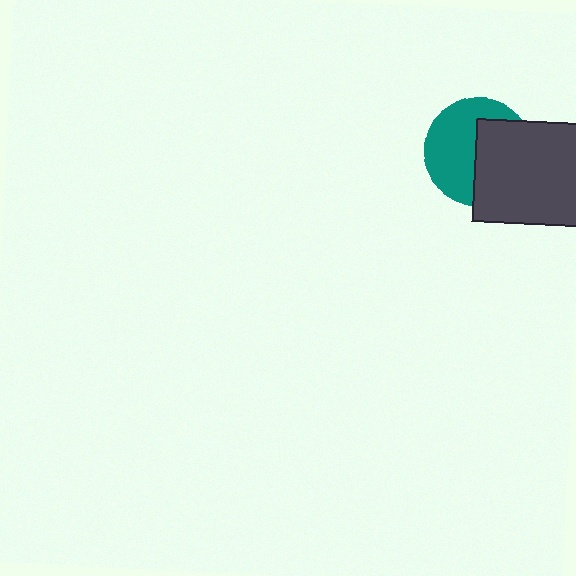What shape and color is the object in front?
The object in front is a dark gray rectangle.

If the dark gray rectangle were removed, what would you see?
You would see the complete teal circle.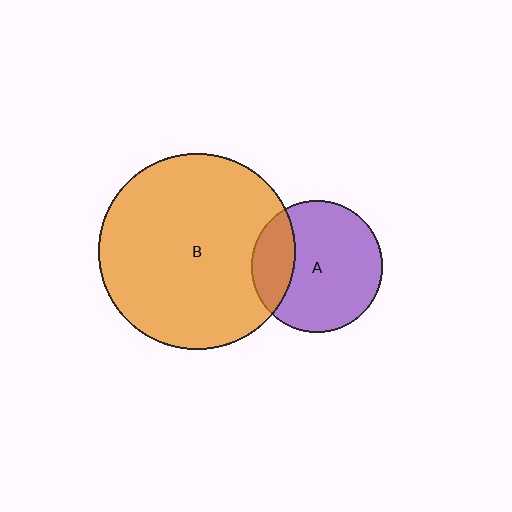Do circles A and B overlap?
Yes.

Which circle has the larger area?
Circle B (orange).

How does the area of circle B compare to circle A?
Approximately 2.2 times.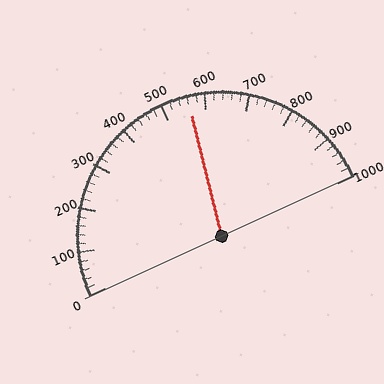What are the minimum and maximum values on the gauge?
The gauge ranges from 0 to 1000.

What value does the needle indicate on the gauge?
The needle indicates approximately 560.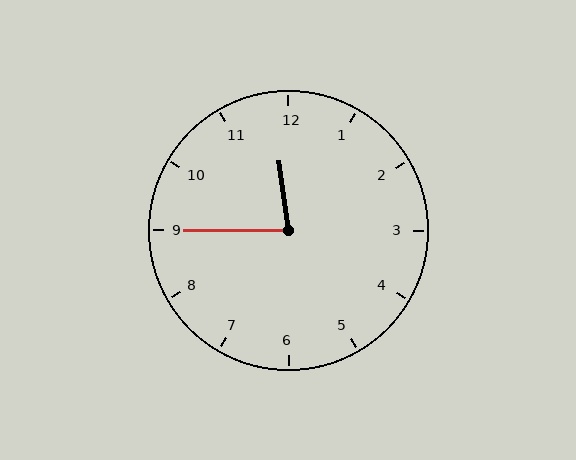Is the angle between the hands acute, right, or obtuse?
It is acute.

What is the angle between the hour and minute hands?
Approximately 82 degrees.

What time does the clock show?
11:45.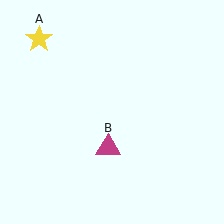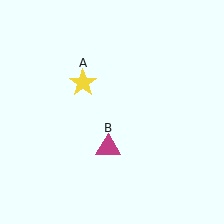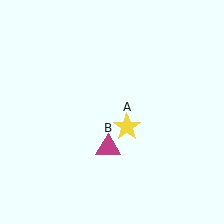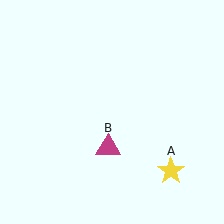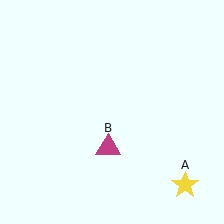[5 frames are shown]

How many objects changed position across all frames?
1 object changed position: yellow star (object A).